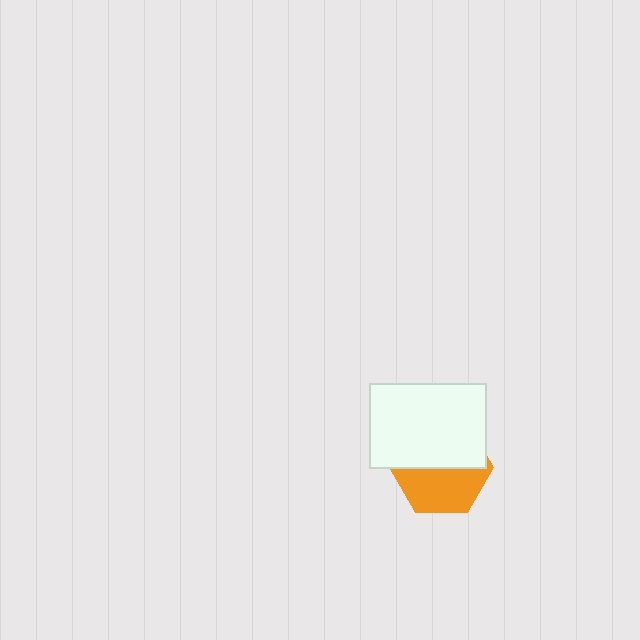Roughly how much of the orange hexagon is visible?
About half of it is visible (roughly 48%).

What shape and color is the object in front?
The object in front is a white rectangle.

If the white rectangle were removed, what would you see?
You would see the complete orange hexagon.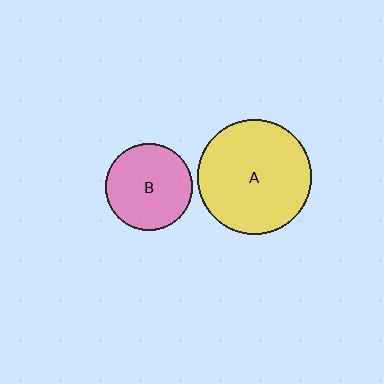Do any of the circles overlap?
No, none of the circles overlap.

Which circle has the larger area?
Circle A (yellow).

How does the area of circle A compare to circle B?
Approximately 1.7 times.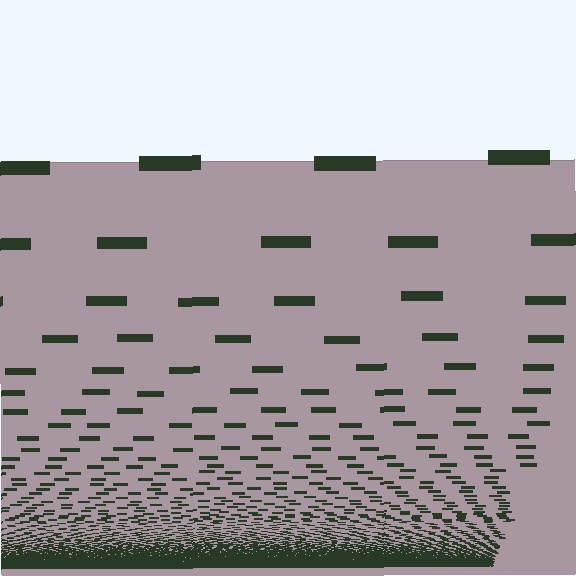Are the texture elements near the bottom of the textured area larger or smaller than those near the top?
Smaller. The gradient is inverted — elements near the bottom are smaller and denser.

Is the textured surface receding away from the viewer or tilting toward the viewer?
The surface appears to tilt toward the viewer. Texture elements get larger and sparser toward the top.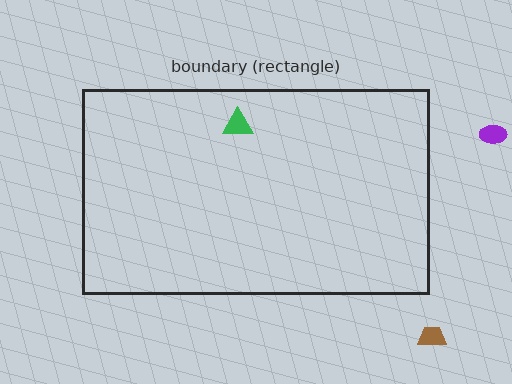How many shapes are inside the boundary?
1 inside, 2 outside.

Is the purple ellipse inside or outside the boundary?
Outside.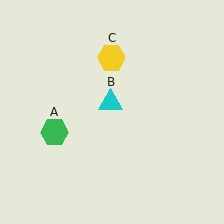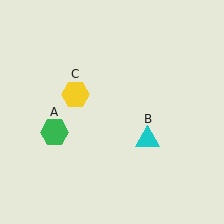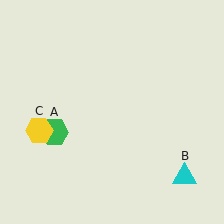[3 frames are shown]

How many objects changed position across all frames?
2 objects changed position: cyan triangle (object B), yellow hexagon (object C).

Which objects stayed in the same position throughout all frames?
Green hexagon (object A) remained stationary.